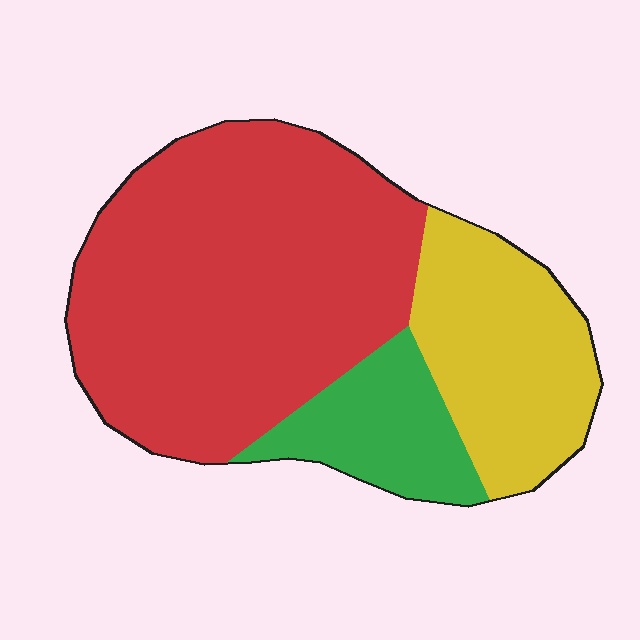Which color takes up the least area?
Green, at roughly 15%.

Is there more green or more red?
Red.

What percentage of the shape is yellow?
Yellow covers about 25% of the shape.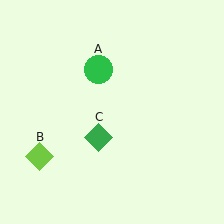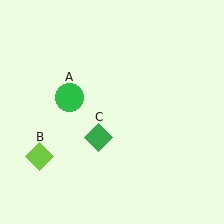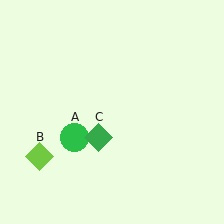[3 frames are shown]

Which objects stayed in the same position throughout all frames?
Lime diamond (object B) and green diamond (object C) remained stationary.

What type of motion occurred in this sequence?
The green circle (object A) rotated counterclockwise around the center of the scene.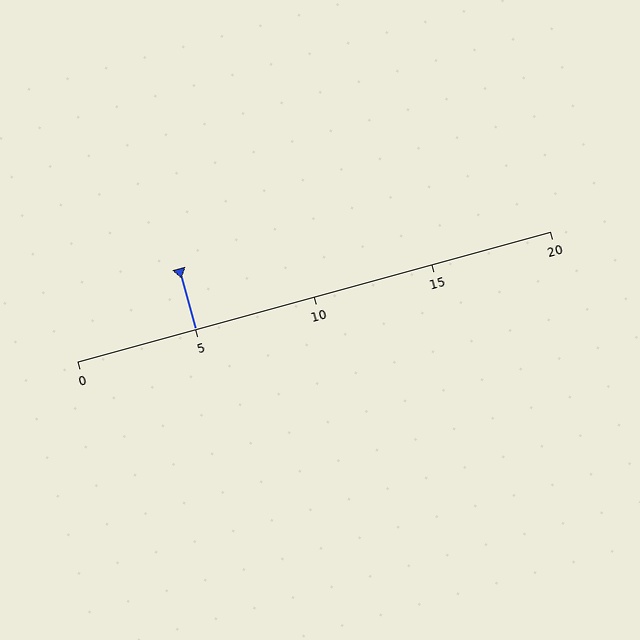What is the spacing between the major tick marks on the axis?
The major ticks are spaced 5 apart.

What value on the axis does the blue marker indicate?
The marker indicates approximately 5.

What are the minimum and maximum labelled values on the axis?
The axis runs from 0 to 20.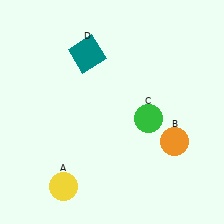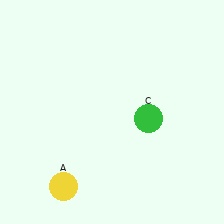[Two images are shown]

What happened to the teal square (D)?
The teal square (D) was removed in Image 2. It was in the top-left area of Image 1.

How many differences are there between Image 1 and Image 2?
There are 2 differences between the two images.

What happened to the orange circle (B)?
The orange circle (B) was removed in Image 2. It was in the bottom-right area of Image 1.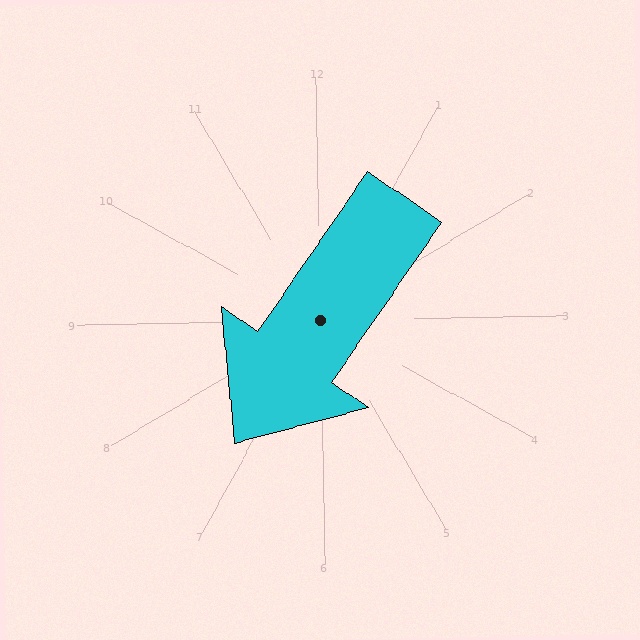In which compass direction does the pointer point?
Southwest.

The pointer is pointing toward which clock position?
Roughly 7 o'clock.